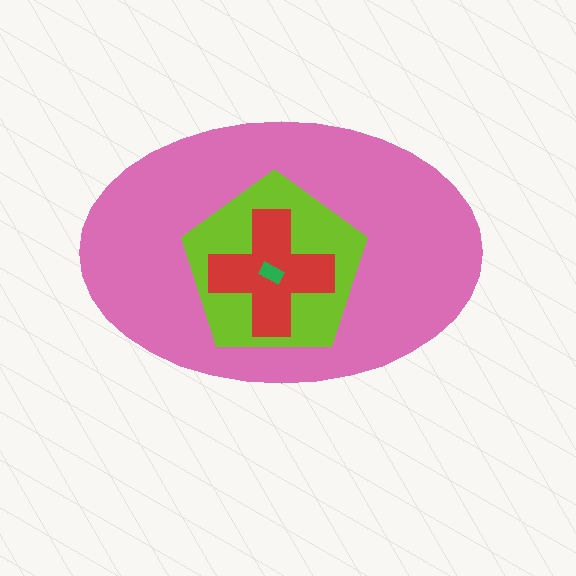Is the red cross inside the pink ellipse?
Yes.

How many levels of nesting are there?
4.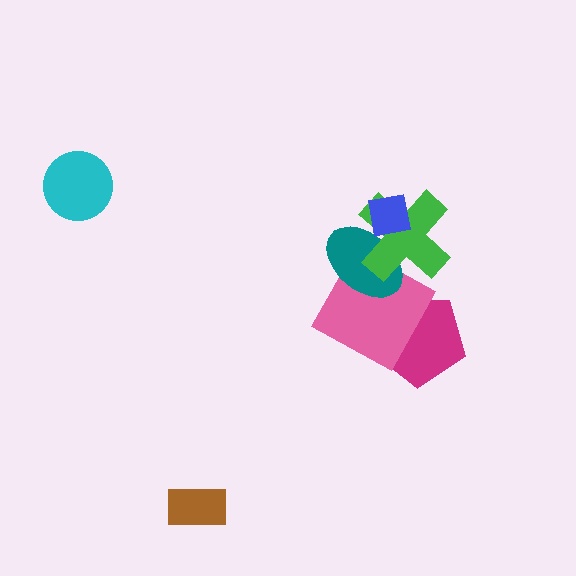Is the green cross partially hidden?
Yes, it is partially covered by another shape.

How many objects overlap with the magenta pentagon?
1 object overlaps with the magenta pentagon.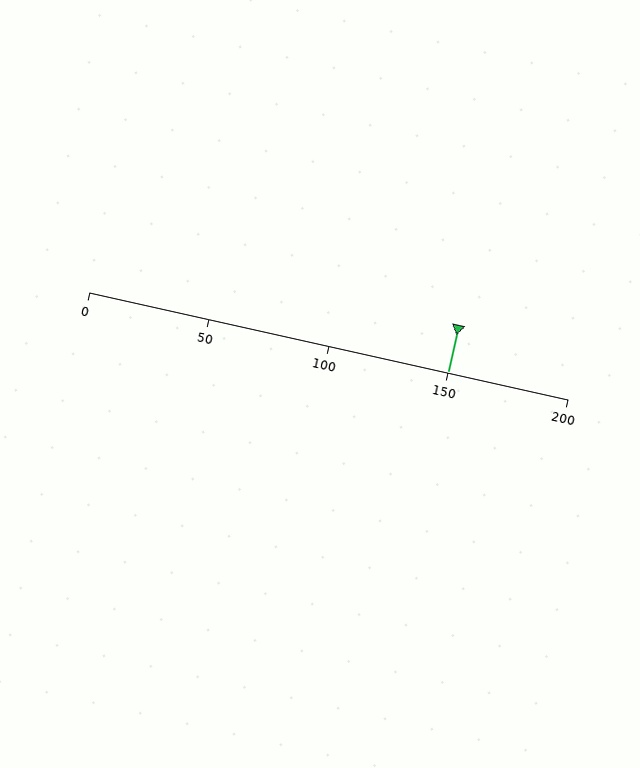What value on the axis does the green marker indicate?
The marker indicates approximately 150.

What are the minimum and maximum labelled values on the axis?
The axis runs from 0 to 200.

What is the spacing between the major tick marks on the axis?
The major ticks are spaced 50 apart.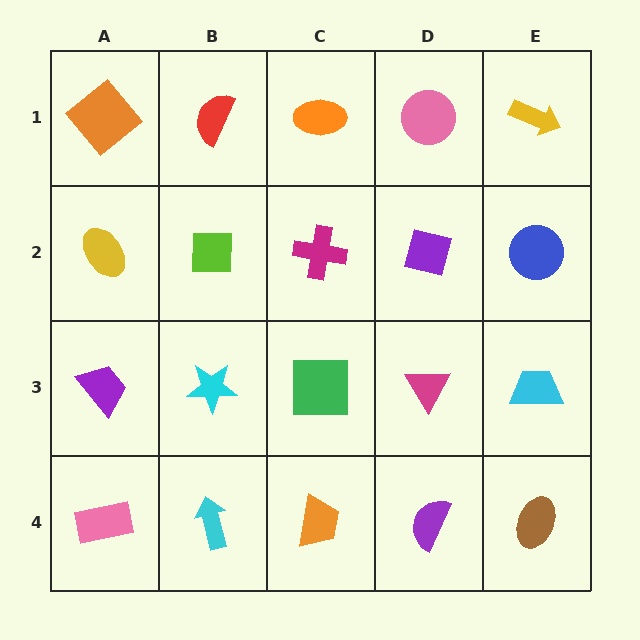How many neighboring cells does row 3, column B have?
4.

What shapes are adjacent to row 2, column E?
A yellow arrow (row 1, column E), a cyan trapezoid (row 3, column E), a purple square (row 2, column D).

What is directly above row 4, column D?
A magenta triangle.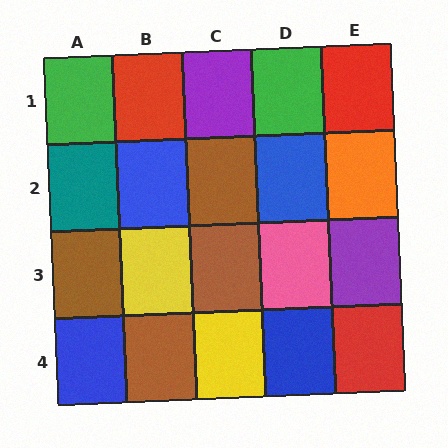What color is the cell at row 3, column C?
Brown.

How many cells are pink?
1 cell is pink.